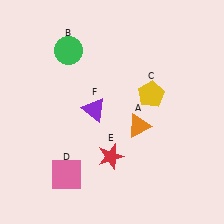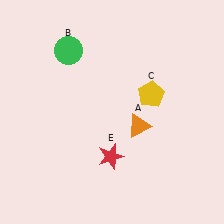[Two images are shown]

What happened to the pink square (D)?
The pink square (D) was removed in Image 2. It was in the bottom-left area of Image 1.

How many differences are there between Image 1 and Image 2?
There are 2 differences between the two images.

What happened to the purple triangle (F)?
The purple triangle (F) was removed in Image 2. It was in the top-left area of Image 1.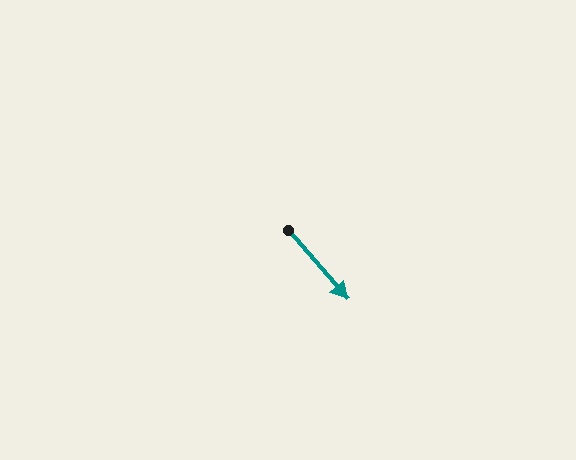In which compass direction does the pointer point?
Southeast.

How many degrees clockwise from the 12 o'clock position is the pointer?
Approximately 139 degrees.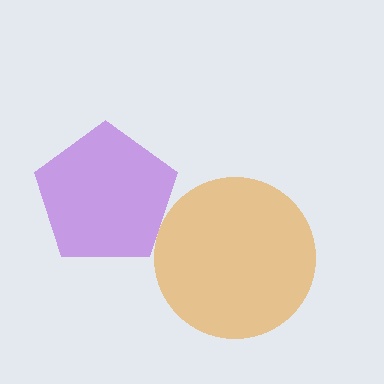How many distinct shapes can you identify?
There are 2 distinct shapes: an orange circle, a purple pentagon.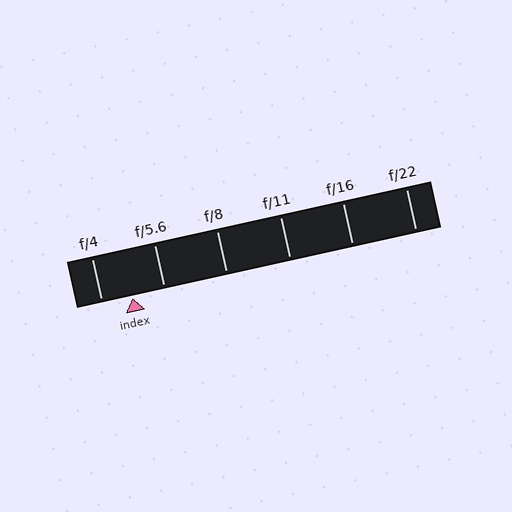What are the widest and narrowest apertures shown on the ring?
The widest aperture shown is f/4 and the narrowest is f/22.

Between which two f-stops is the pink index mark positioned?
The index mark is between f/4 and f/5.6.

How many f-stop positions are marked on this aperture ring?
There are 6 f-stop positions marked.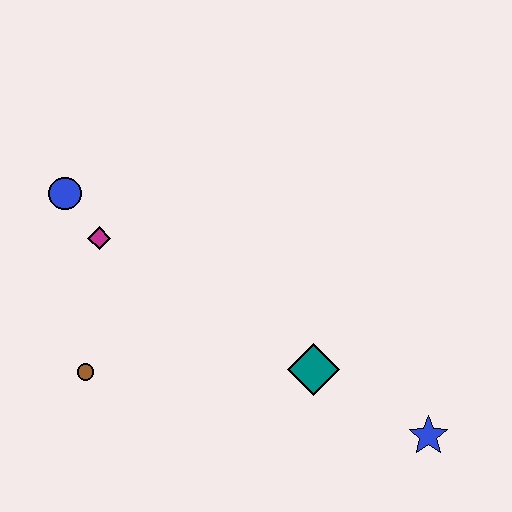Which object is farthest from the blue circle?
The blue star is farthest from the blue circle.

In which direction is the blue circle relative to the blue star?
The blue circle is to the left of the blue star.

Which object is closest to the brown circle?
The magenta diamond is closest to the brown circle.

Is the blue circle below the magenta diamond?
No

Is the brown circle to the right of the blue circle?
Yes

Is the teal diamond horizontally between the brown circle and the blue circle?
No